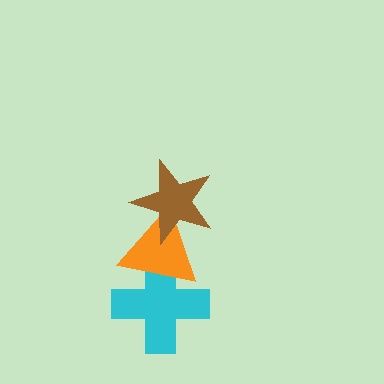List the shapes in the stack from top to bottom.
From top to bottom: the brown star, the orange triangle, the cyan cross.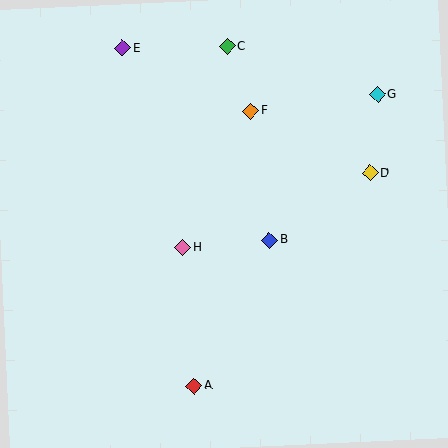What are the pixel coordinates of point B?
Point B is at (270, 240).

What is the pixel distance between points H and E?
The distance between H and E is 208 pixels.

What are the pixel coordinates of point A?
Point A is at (194, 386).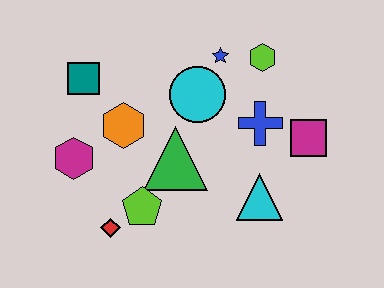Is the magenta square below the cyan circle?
Yes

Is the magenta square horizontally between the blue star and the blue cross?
No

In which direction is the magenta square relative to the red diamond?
The magenta square is to the right of the red diamond.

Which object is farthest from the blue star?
The red diamond is farthest from the blue star.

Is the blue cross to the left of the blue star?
No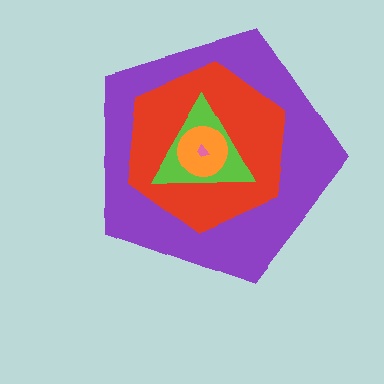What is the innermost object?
The pink trapezoid.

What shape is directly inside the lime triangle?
The orange circle.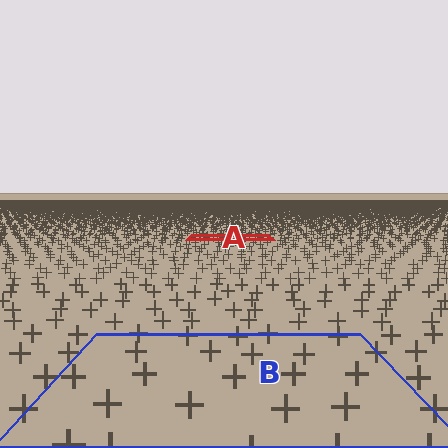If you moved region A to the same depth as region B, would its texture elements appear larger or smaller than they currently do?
They would appear larger. At a closer depth, the same texture elements are projected at a bigger on-screen size.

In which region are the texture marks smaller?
The texture marks are smaller in region A, because it is farther away.